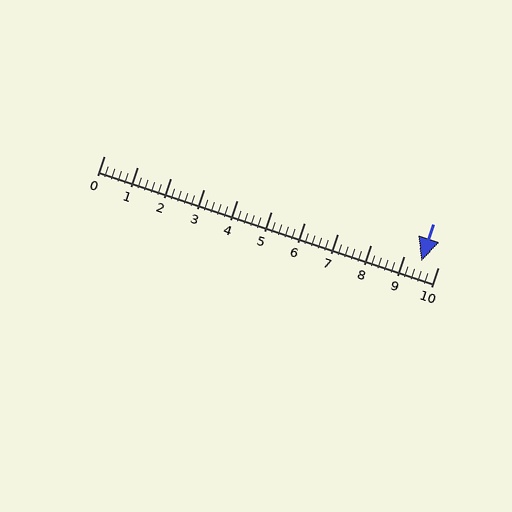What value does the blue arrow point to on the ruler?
The blue arrow points to approximately 9.5.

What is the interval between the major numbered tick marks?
The major tick marks are spaced 1 units apart.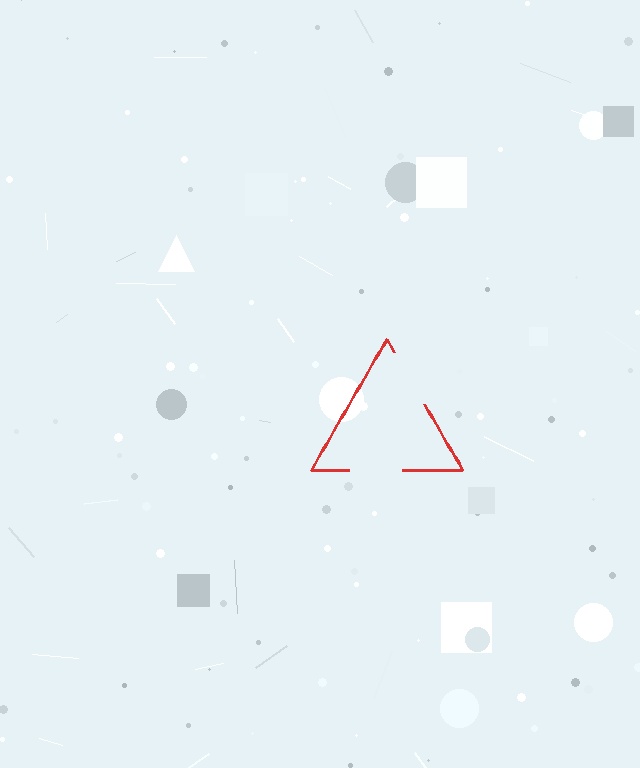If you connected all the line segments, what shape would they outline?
They would outline a triangle.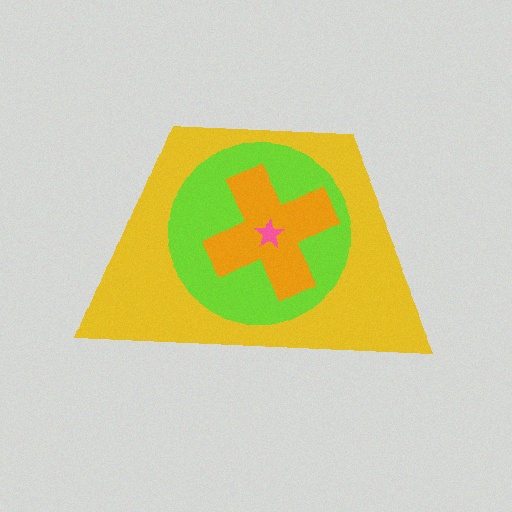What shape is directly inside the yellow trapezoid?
The lime circle.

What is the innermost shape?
The pink star.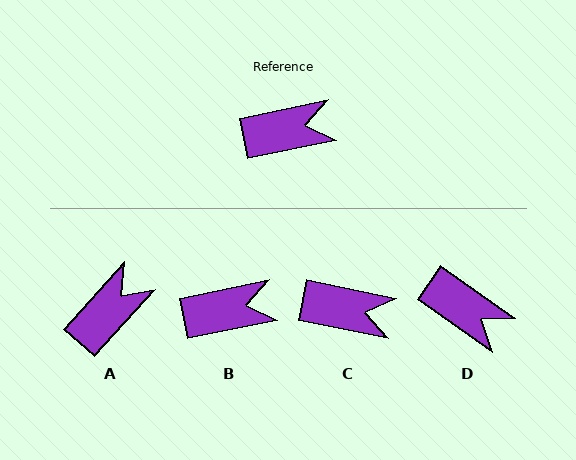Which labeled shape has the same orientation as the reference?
B.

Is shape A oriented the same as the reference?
No, it is off by about 36 degrees.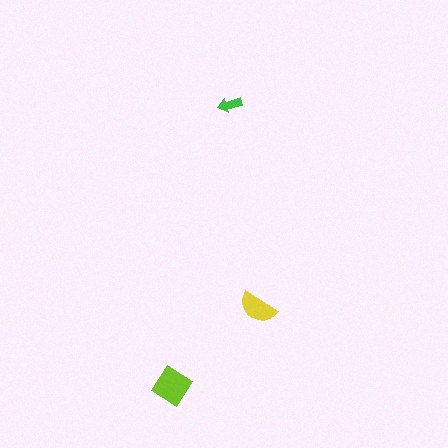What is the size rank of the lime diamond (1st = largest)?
1st.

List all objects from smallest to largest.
The green arrow, the yellow semicircle, the lime diamond.